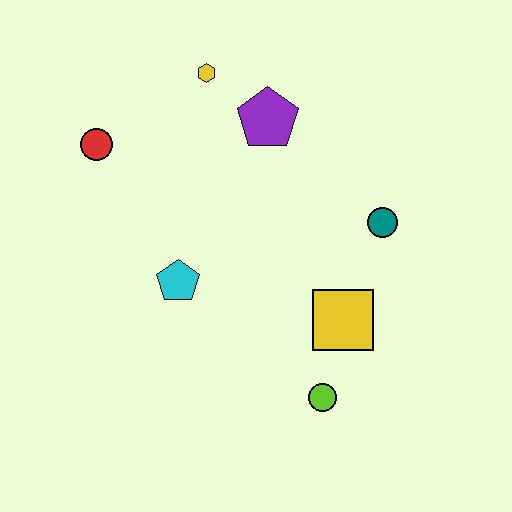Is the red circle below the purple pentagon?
Yes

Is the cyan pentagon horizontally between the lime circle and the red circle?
Yes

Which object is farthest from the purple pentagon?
The lime circle is farthest from the purple pentagon.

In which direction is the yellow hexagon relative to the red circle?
The yellow hexagon is to the right of the red circle.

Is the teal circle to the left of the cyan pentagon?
No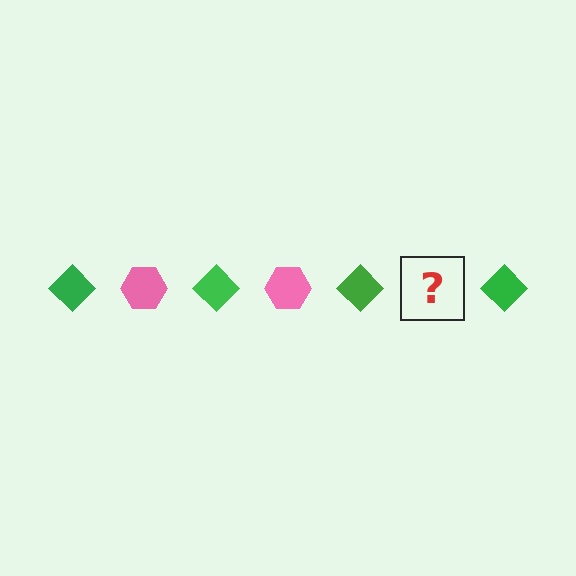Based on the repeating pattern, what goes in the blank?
The blank should be a pink hexagon.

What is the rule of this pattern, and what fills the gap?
The rule is that the pattern alternates between green diamond and pink hexagon. The gap should be filled with a pink hexagon.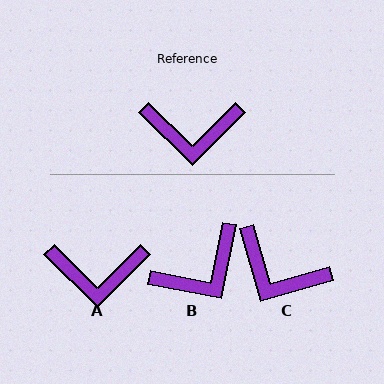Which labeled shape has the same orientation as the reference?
A.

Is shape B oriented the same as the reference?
No, it is off by about 34 degrees.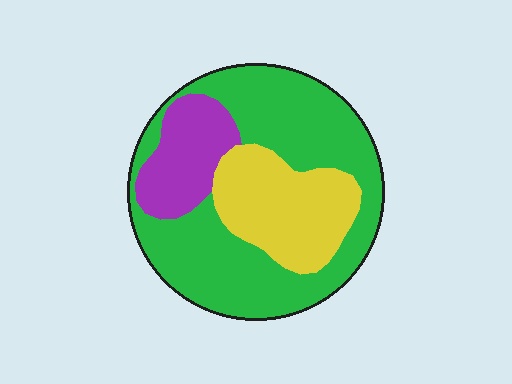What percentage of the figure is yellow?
Yellow takes up about one quarter (1/4) of the figure.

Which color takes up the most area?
Green, at roughly 60%.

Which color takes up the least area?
Purple, at roughly 15%.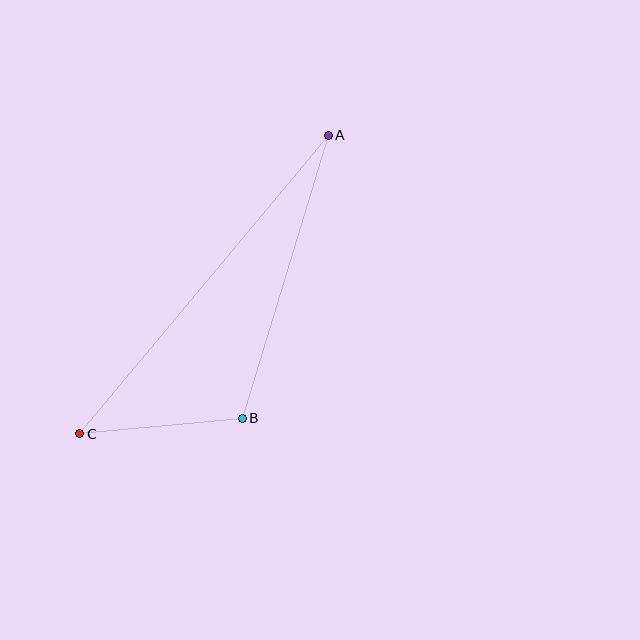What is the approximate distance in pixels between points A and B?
The distance between A and B is approximately 296 pixels.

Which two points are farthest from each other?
Points A and C are farthest from each other.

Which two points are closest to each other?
Points B and C are closest to each other.